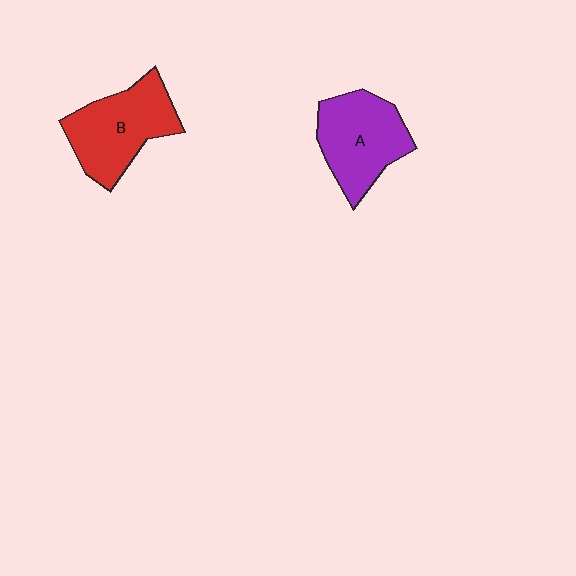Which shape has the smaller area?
Shape A (purple).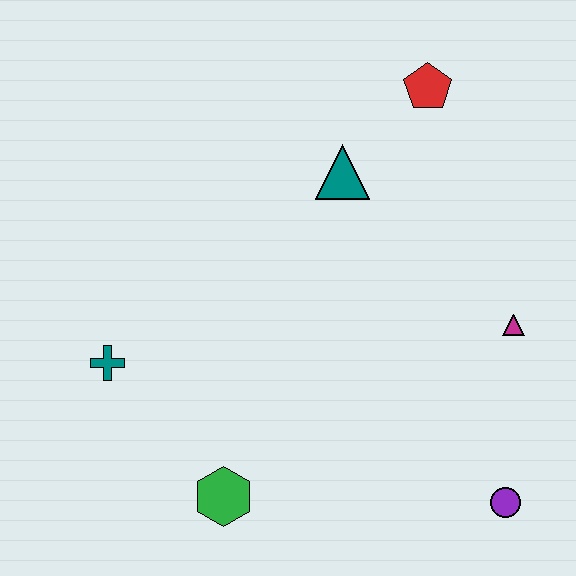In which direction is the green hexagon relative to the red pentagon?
The green hexagon is below the red pentagon.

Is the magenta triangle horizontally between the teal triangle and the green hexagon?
No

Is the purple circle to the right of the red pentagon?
Yes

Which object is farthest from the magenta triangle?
The teal cross is farthest from the magenta triangle.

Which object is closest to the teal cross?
The green hexagon is closest to the teal cross.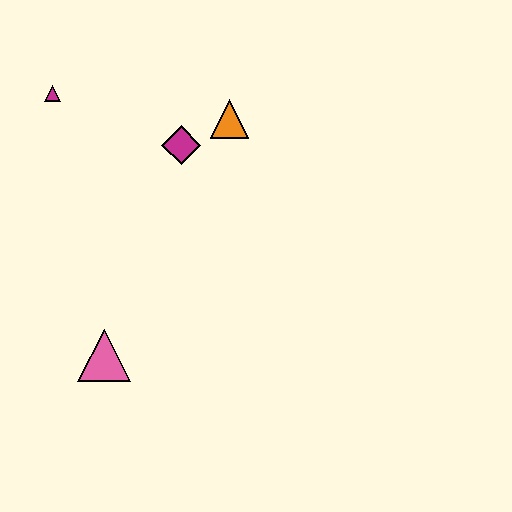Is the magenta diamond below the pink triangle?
No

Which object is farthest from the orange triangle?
The pink triangle is farthest from the orange triangle.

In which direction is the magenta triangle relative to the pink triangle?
The magenta triangle is above the pink triangle.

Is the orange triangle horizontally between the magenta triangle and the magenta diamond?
No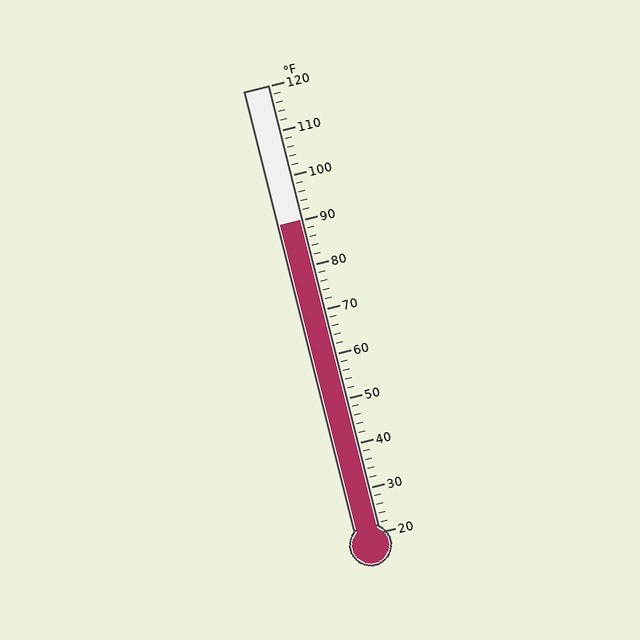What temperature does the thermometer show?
The thermometer shows approximately 90°F.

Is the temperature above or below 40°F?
The temperature is above 40°F.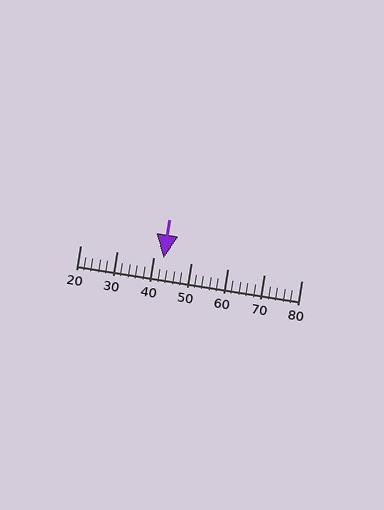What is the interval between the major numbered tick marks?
The major tick marks are spaced 10 units apart.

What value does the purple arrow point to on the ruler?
The purple arrow points to approximately 43.